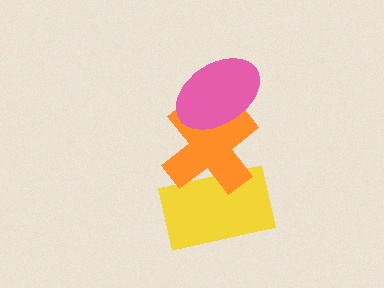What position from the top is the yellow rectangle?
The yellow rectangle is 3rd from the top.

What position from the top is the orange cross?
The orange cross is 2nd from the top.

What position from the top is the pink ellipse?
The pink ellipse is 1st from the top.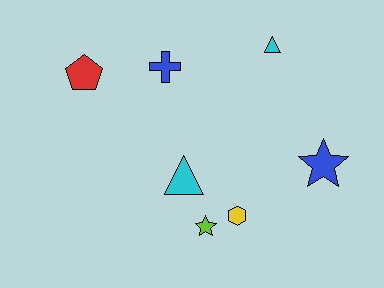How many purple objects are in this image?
There are no purple objects.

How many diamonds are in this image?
There are no diamonds.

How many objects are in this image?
There are 7 objects.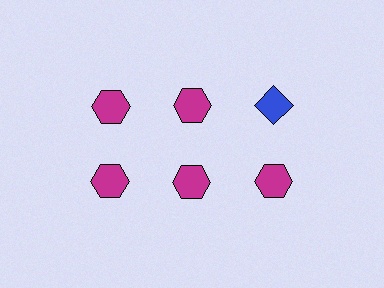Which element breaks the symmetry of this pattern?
The blue diamond in the top row, center column breaks the symmetry. All other shapes are magenta hexagons.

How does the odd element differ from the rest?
It differs in both color (blue instead of magenta) and shape (diamond instead of hexagon).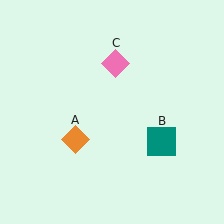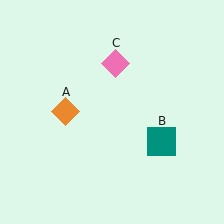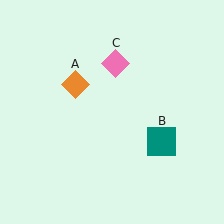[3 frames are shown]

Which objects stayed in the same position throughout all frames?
Teal square (object B) and pink diamond (object C) remained stationary.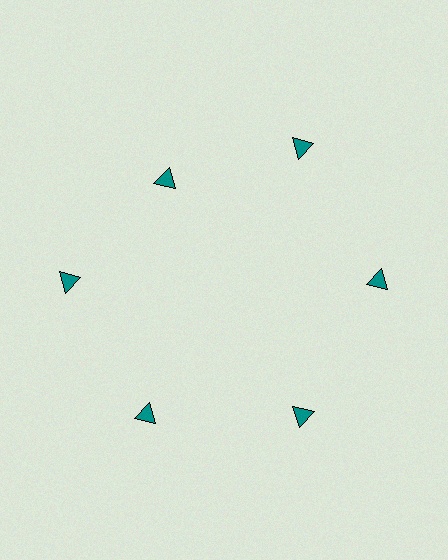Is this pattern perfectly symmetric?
No. The 6 teal triangles are arranged in a ring, but one element near the 11 o'clock position is pulled inward toward the center, breaking the 6-fold rotational symmetry.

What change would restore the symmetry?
The symmetry would be restored by moving it outward, back onto the ring so that all 6 triangles sit at equal angles and equal distance from the center.